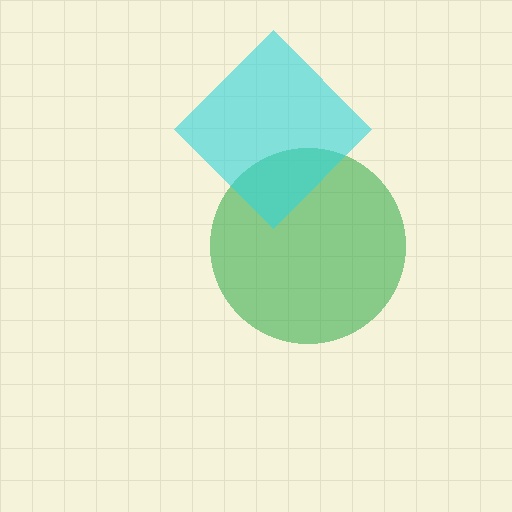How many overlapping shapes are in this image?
There are 2 overlapping shapes in the image.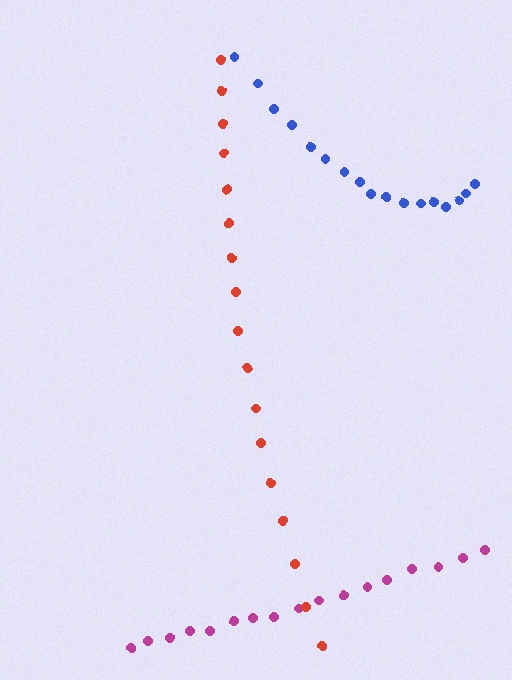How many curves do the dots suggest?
There are 3 distinct paths.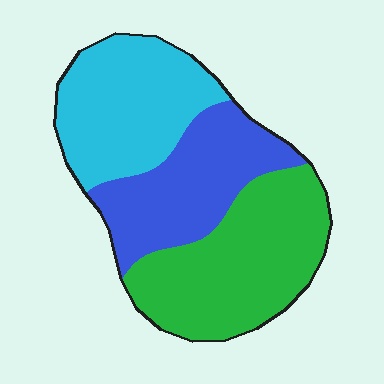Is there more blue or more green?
Green.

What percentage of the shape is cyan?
Cyan covers roughly 30% of the shape.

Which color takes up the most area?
Green, at roughly 40%.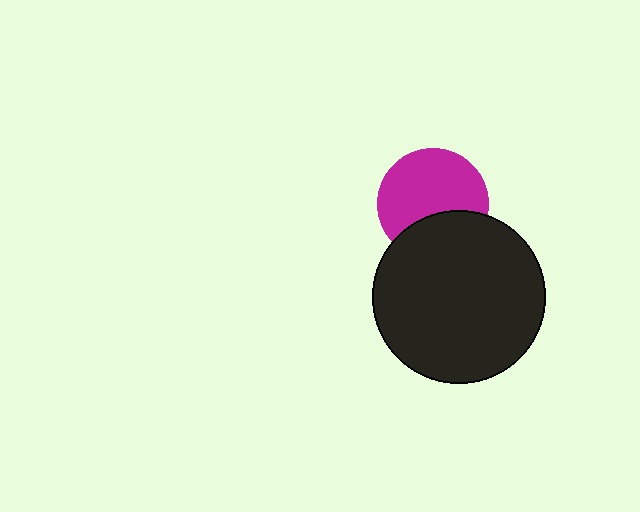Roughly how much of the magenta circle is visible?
Most of it is visible (roughly 67%).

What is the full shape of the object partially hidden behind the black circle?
The partially hidden object is a magenta circle.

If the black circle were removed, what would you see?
You would see the complete magenta circle.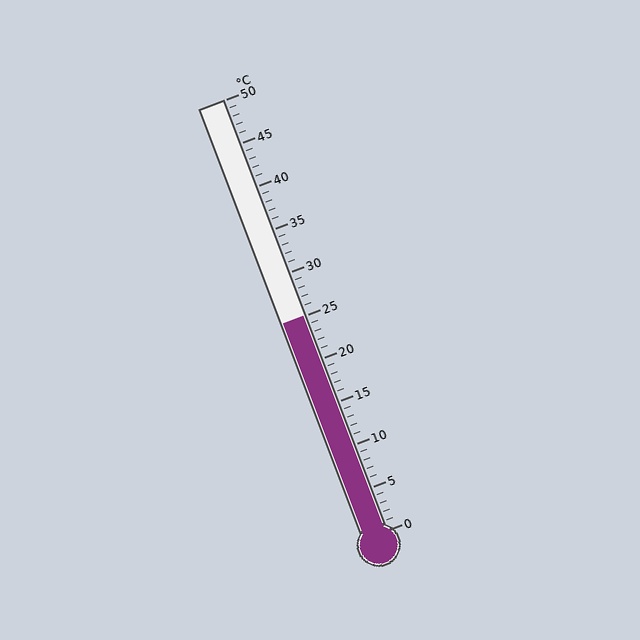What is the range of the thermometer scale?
The thermometer scale ranges from 0°C to 50°C.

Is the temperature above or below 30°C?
The temperature is below 30°C.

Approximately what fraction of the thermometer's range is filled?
The thermometer is filled to approximately 50% of its range.